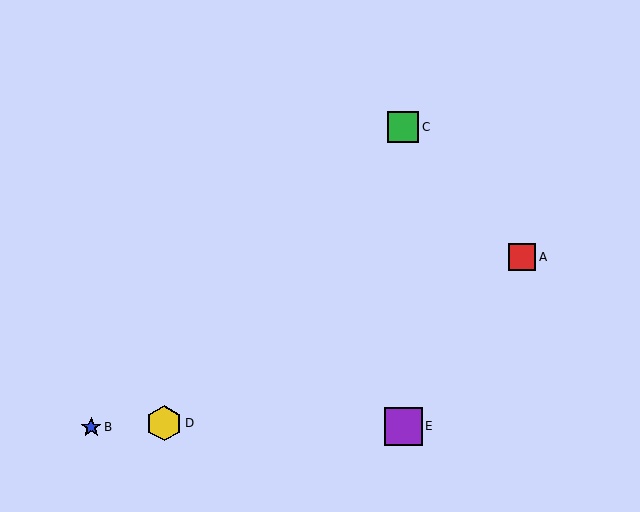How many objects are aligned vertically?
2 objects (C, E) are aligned vertically.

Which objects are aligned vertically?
Objects C, E are aligned vertically.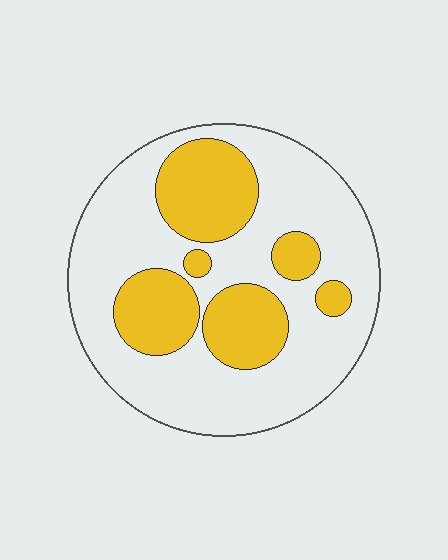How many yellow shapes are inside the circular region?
6.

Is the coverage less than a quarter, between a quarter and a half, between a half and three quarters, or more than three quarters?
Between a quarter and a half.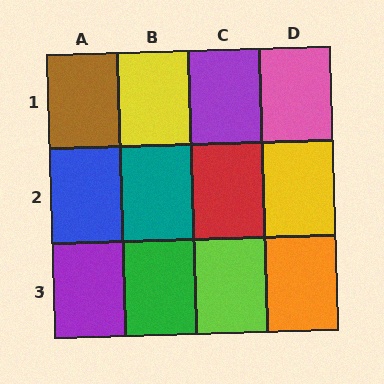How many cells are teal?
1 cell is teal.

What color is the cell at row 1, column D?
Pink.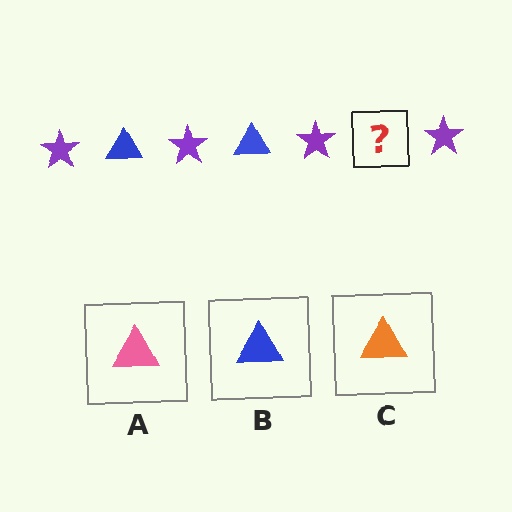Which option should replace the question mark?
Option B.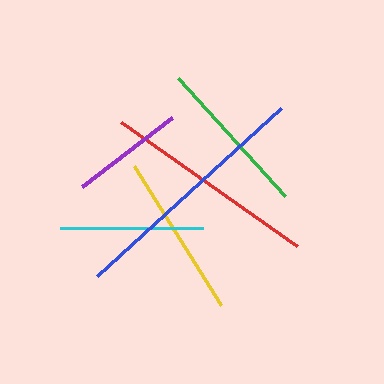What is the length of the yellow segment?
The yellow segment is approximately 164 pixels long.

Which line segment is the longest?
The blue line is the longest at approximately 249 pixels.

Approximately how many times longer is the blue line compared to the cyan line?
The blue line is approximately 1.7 times the length of the cyan line.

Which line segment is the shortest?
The purple line is the shortest at approximately 113 pixels.